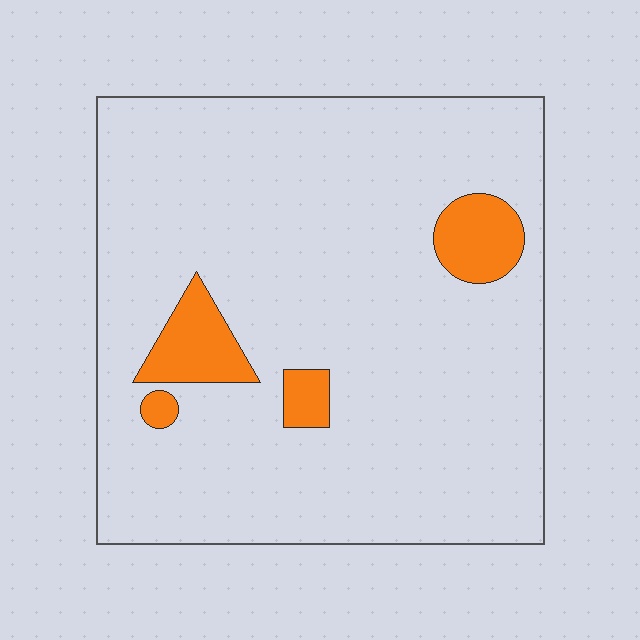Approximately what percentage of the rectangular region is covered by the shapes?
Approximately 10%.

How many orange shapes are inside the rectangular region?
4.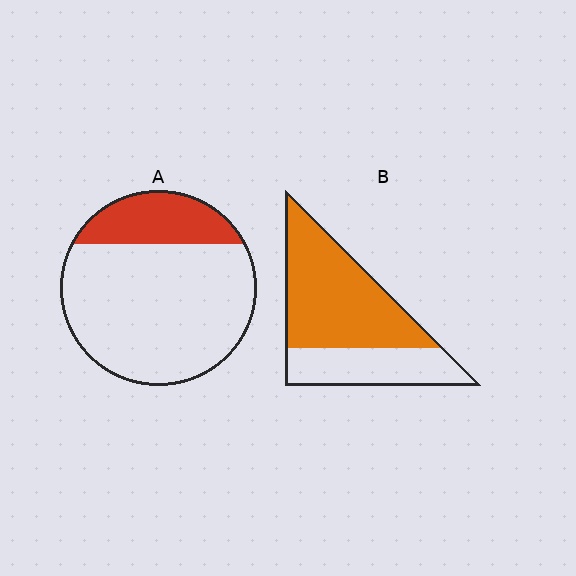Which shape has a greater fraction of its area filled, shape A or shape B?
Shape B.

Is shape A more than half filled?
No.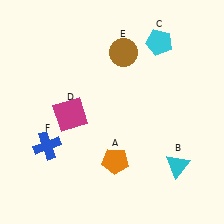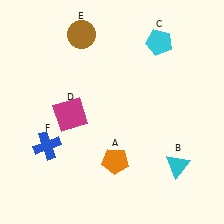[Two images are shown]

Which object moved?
The brown circle (E) moved left.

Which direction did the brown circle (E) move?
The brown circle (E) moved left.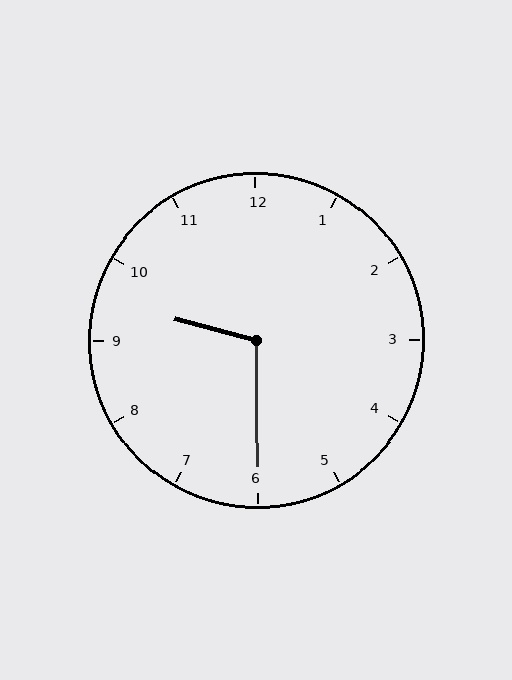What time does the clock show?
9:30.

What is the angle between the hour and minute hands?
Approximately 105 degrees.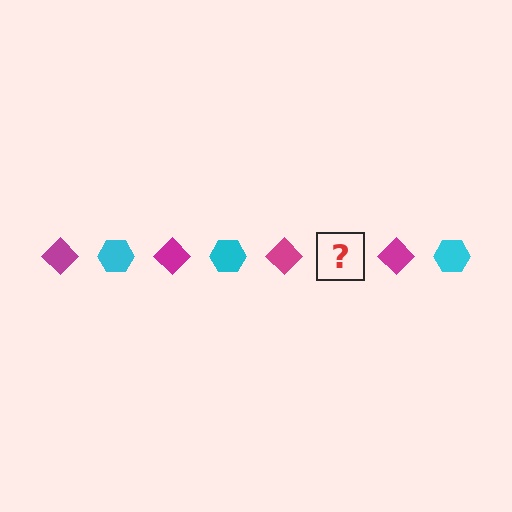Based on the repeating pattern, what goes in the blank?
The blank should be a cyan hexagon.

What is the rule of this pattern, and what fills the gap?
The rule is that the pattern alternates between magenta diamond and cyan hexagon. The gap should be filled with a cyan hexagon.